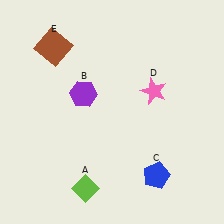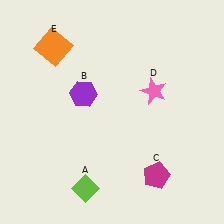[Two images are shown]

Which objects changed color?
C changed from blue to magenta. E changed from brown to orange.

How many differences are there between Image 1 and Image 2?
There are 2 differences between the two images.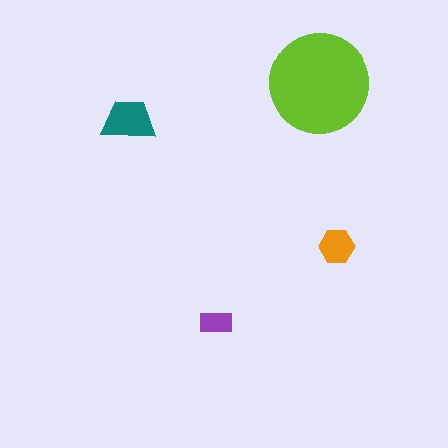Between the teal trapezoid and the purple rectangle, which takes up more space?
The teal trapezoid.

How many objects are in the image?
There are 4 objects in the image.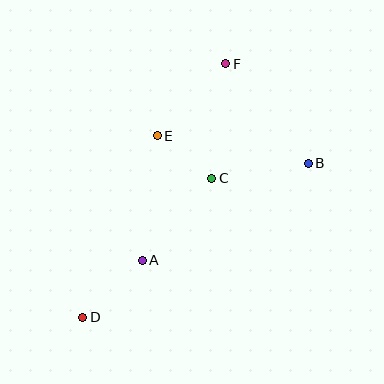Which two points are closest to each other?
Points C and E are closest to each other.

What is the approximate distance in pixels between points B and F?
The distance between B and F is approximately 129 pixels.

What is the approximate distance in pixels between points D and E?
The distance between D and E is approximately 196 pixels.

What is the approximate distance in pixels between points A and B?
The distance between A and B is approximately 193 pixels.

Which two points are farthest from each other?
Points D and F are farthest from each other.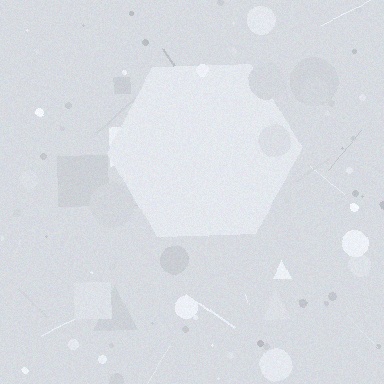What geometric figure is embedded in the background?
A hexagon is embedded in the background.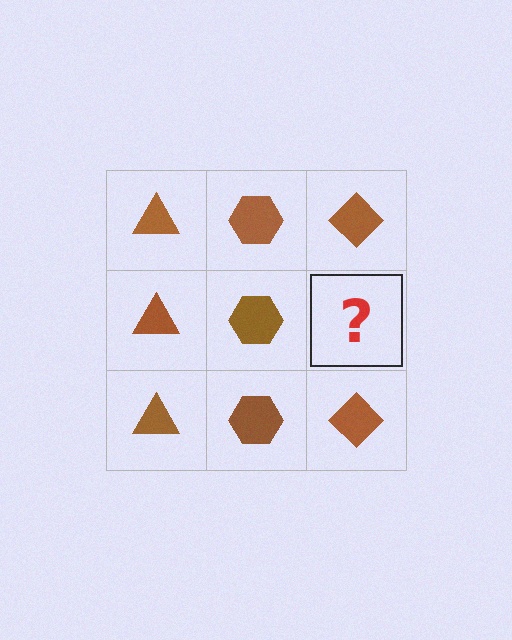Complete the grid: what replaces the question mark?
The question mark should be replaced with a brown diamond.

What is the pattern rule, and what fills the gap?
The rule is that each column has a consistent shape. The gap should be filled with a brown diamond.